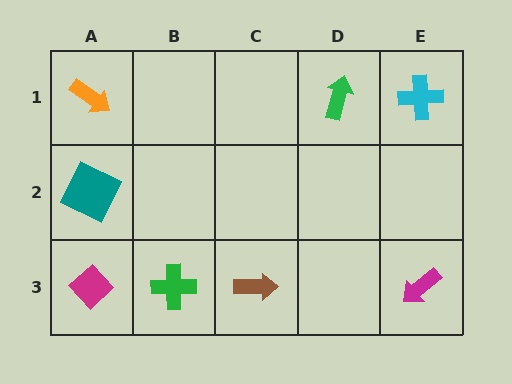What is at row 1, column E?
A cyan cross.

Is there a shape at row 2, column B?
No, that cell is empty.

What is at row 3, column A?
A magenta diamond.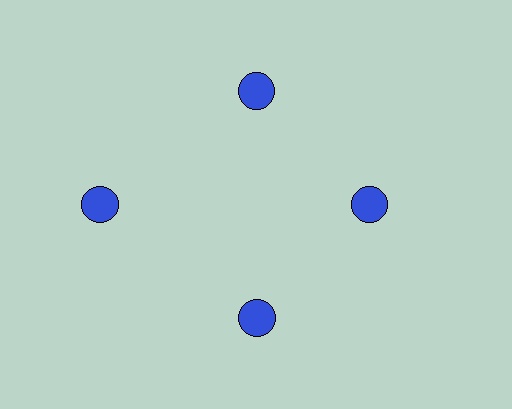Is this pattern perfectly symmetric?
No. The 4 blue circles are arranged in a ring, but one element near the 9 o'clock position is pushed outward from the center, breaking the 4-fold rotational symmetry.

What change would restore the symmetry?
The symmetry would be restored by moving it inward, back onto the ring so that all 4 circles sit at equal angles and equal distance from the center.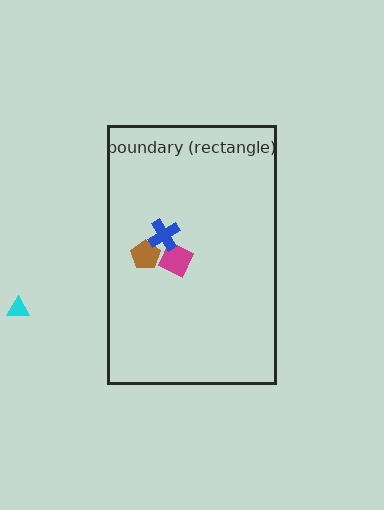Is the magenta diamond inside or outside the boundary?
Inside.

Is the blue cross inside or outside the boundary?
Inside.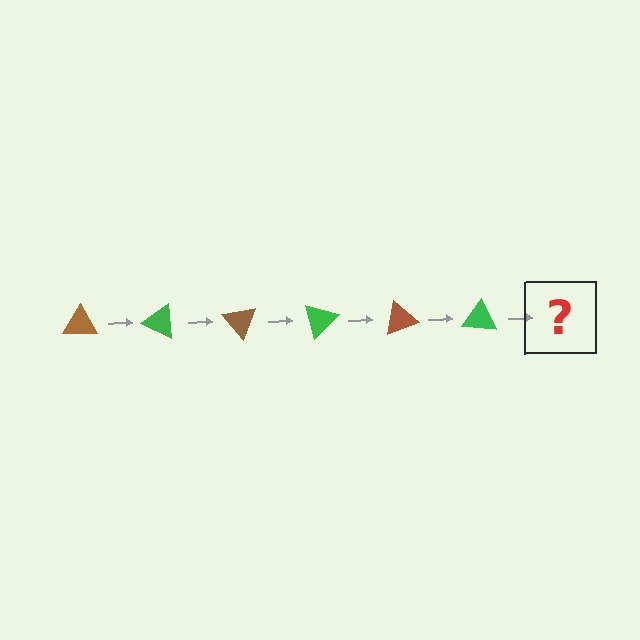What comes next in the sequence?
The next element should be a brown triangle, rotated 150 degrees from the start.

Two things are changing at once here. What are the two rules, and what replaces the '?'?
The two rules are that it rotates 25 degrees each step and the color cycles through brown and green. The '?' should be a brown triangle, rotated 150 degrees from the start.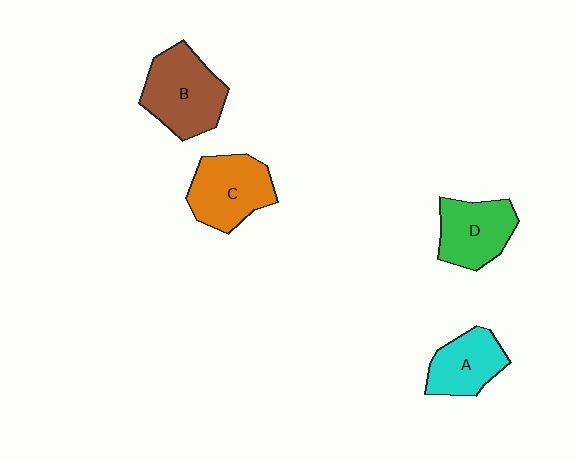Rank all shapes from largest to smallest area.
From largest to smallest: B (brown), C (orange), D (green), A (cyan).